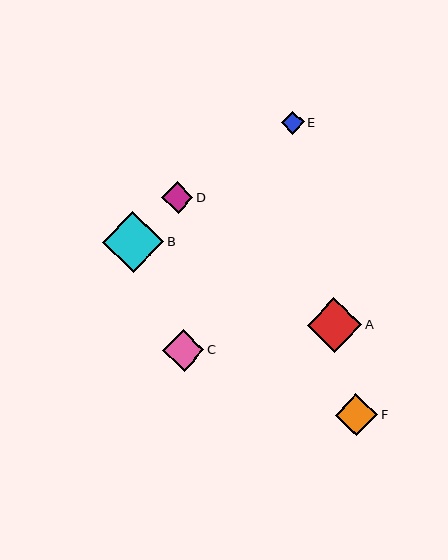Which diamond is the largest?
Diamond B is the largest with a size of approximately 61 pixels.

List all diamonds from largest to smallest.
From largest to smallest: B, A, F, C, D, E.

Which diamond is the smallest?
Diamond E is the smallest with a size of approximately 23 pixels.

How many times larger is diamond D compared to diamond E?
Diamond D is approximately 1.3 times the size of diamond E.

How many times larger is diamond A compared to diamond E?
Diamond A is approximately 2.3 times the size of diamond E.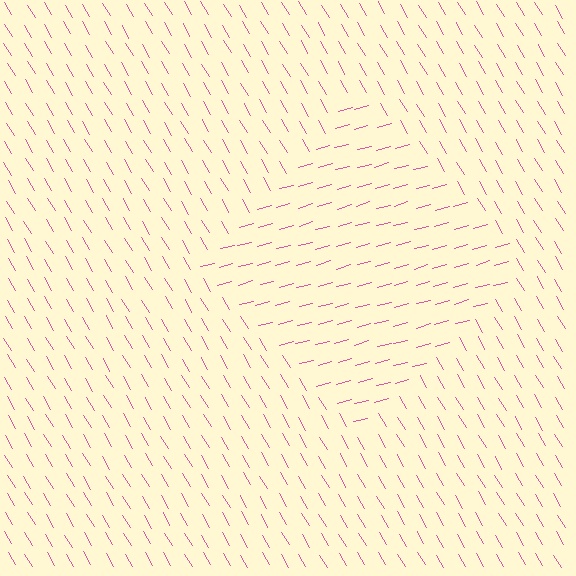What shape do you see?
I see a diamond.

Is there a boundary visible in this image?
Yes, there is a texture boundary formed by a change in line orientation.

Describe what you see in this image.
The image is filled with small pink line segments. A diamond region in the image has lines oriented differently from the surrounding lines, creating a visible texture boundary.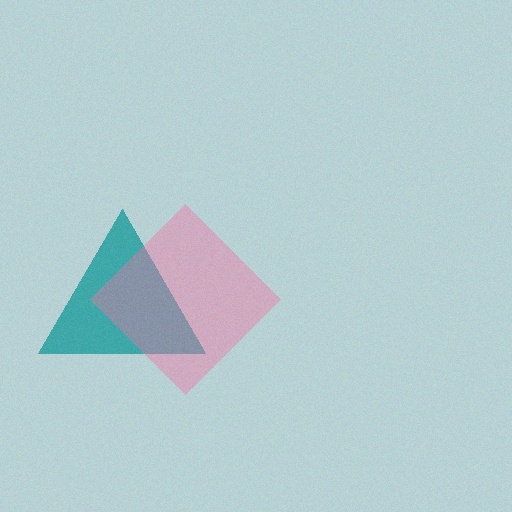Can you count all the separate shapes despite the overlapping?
Yes, there are 2 separate shapes.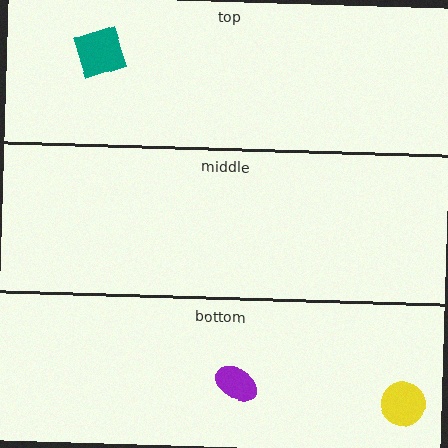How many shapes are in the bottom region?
2.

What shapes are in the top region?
The teal square.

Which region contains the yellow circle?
The bottom region.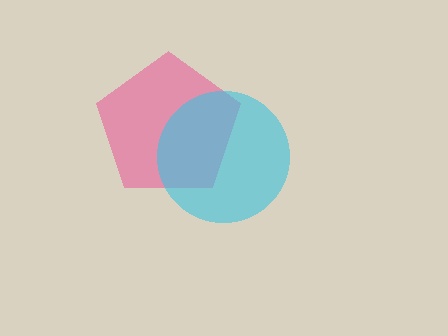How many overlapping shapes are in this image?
There are 2 overlapping shapes in the image.